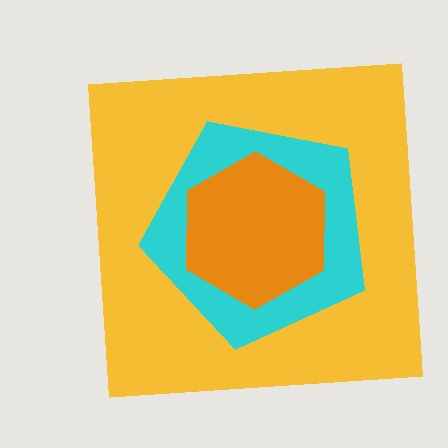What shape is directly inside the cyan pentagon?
The orange hexagon.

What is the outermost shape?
The yellow square.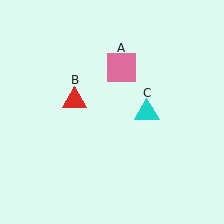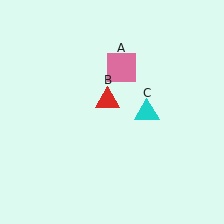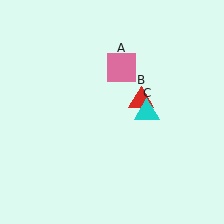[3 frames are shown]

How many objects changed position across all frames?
1 object changed position: red triangle (object B).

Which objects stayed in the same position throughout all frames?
Pink square (object A) and cyan triangle (object C) remained stationary.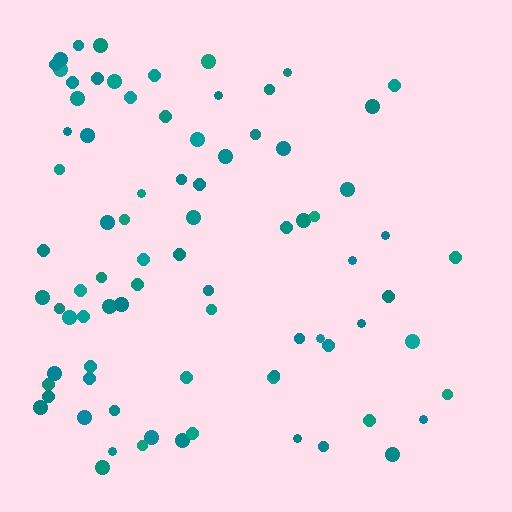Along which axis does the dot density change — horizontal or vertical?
Horizontal.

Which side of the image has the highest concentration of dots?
The left.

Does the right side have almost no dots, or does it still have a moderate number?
Still a moderate number, just noticeably fewer than the left.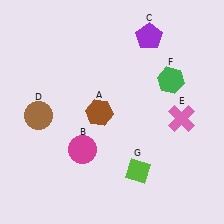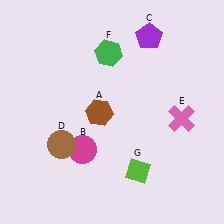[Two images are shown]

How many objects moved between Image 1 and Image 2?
2 objects moved between the two images.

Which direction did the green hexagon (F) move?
The green hexagon (F) moved left.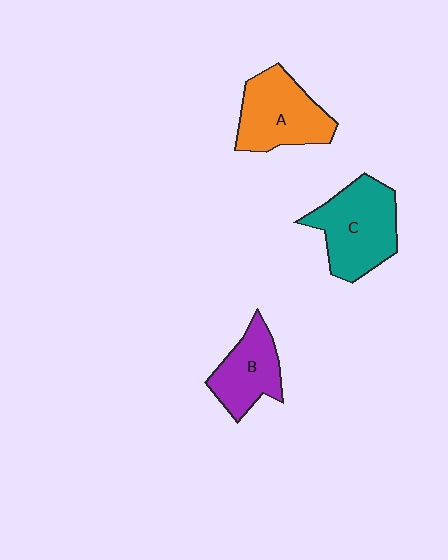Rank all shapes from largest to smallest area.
From largest to smallest: C (teal), A (orange), B (purple).